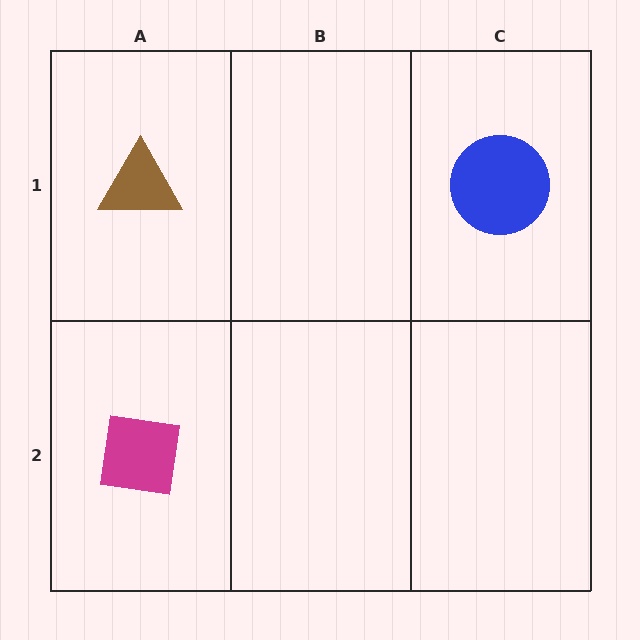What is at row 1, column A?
A brown triangle.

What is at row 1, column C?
A blue circle.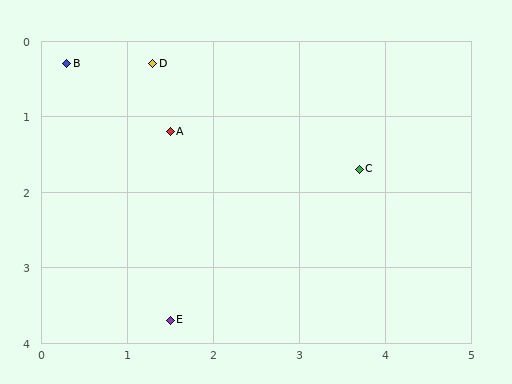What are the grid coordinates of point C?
Point C is at approximately (3.7, 1.7).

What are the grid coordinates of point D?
Point D is at approximately (1.3, 0.3).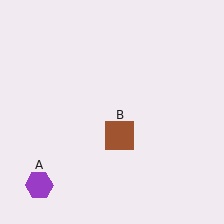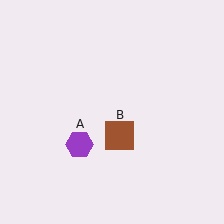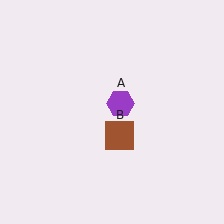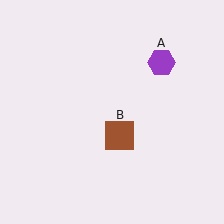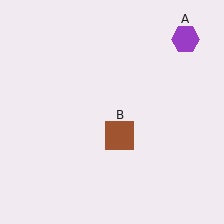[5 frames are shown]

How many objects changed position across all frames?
1 object changed position: purple hexagon (object A).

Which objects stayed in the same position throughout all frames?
Brown square (object B) remained stationary.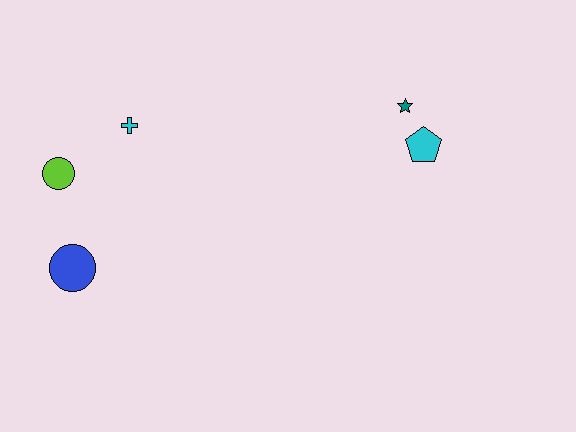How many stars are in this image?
There is 1 star.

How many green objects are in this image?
There are no green objects.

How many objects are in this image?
There are 5 objects.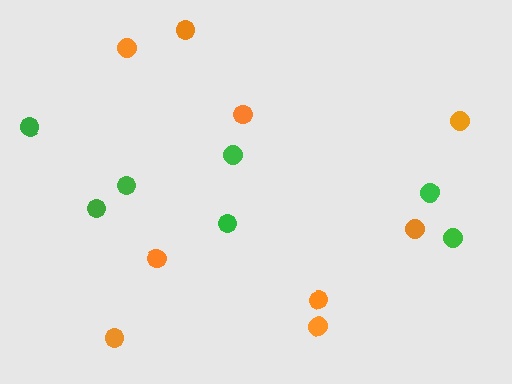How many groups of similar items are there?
There are 2 groups: one group of orange circles (9) and one group of green circles (7).